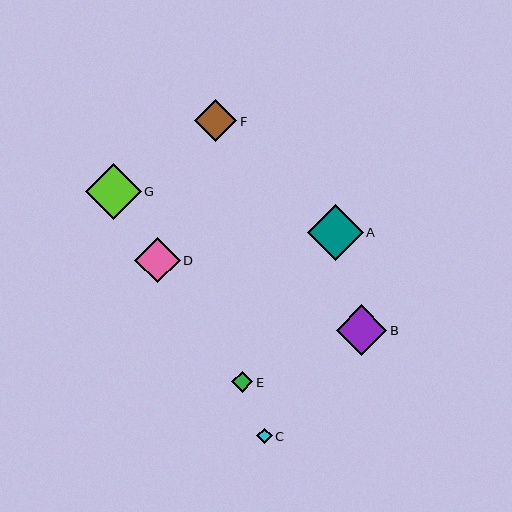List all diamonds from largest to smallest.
From largest to smallest: G, A, B, D, F, E, C.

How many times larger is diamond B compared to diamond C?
Diamond B is approximately 3.3 times the size of diamond C.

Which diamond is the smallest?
Diamond C is the smallest with a size of approximately 15 pixels.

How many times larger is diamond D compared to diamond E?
Diamond D is approximately 2.1 times the size of diamond E.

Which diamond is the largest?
Diamond G is the largest with a size of approximately 56 pixels.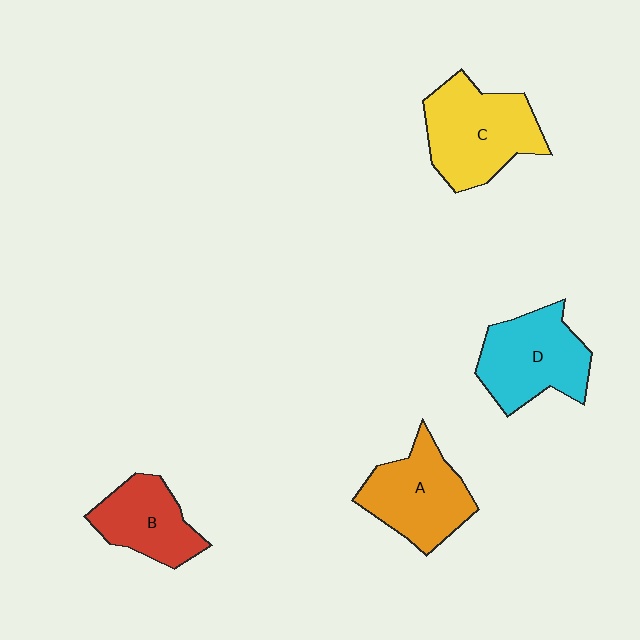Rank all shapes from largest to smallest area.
From largest to smallest: C (yellow), D (cyan), A (orange), B (red).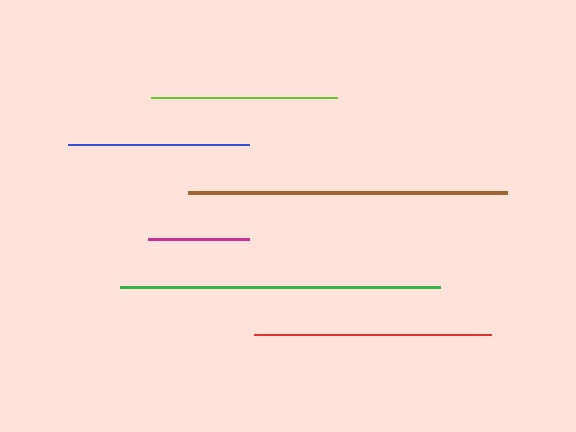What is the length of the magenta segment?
The magenta segment is approximately 101 pixels long.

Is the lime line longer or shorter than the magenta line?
The lime line is longer than the magenta line.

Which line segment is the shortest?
The magenta line is the shortest at approximately 101 pixels.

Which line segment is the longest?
The green line is the longest at approximately 320 pixels.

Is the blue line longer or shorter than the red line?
The red line is longer than the blue line.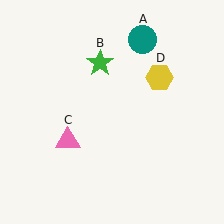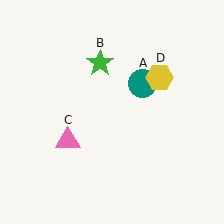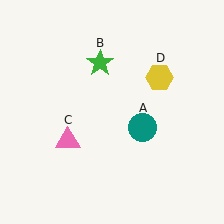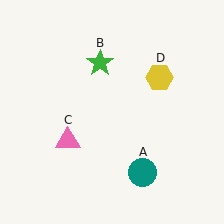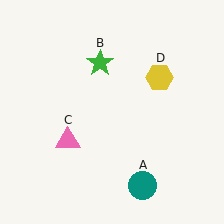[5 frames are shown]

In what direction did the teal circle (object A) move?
The teal circle (object A) moved down.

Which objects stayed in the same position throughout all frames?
Green star (object B) and pink triangle (object C) and yellow hexagon (object D) remained stationary.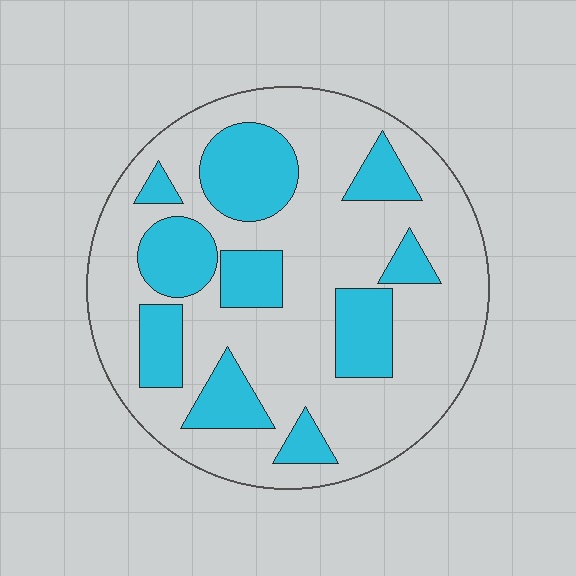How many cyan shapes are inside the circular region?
10.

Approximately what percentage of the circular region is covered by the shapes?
Approximately 30%.